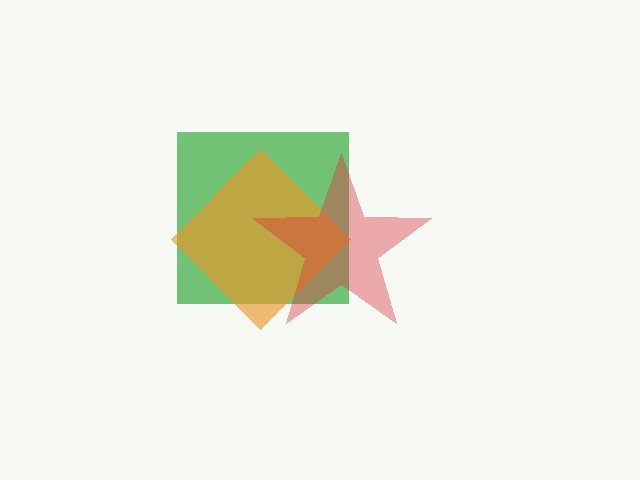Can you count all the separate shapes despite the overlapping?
Yes, there are 3 separate shapes.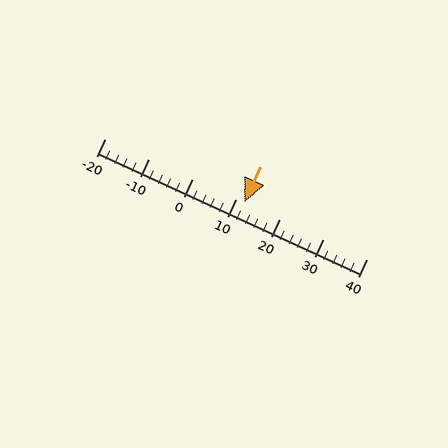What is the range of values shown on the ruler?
The ruler shows values from -20 to 40.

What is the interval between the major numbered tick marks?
The major tick marks are spaced 10 units apart.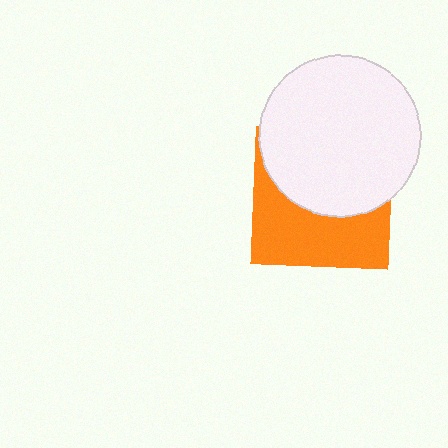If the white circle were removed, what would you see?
You would see the complete orange square.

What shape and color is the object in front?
The object in front is a white circle.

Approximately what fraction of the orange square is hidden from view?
Roughly 53% of the orange square is hidden behind the white circle.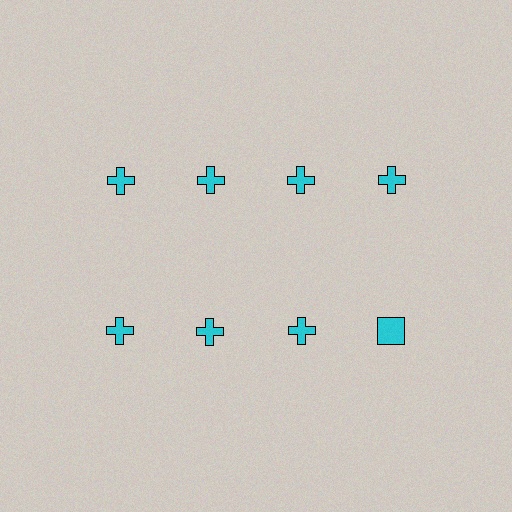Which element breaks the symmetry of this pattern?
The cyan square in the second row, second from right column breaks the symmetry. All other shapes are cyan crosses.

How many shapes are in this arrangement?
There are 8 shapes arranged in a grid pattern.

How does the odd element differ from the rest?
It has a different shape: square instead of cross.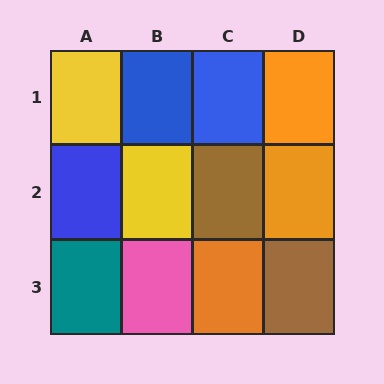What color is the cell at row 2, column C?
Brown.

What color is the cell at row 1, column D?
Orange.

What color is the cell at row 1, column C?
Blue.